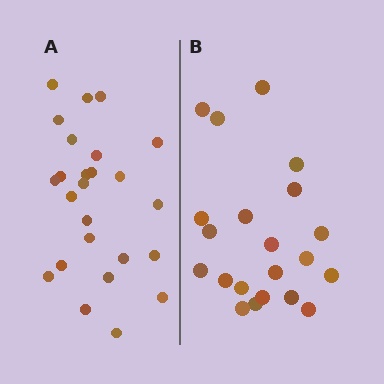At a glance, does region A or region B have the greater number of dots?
Region A (the left region) has more dots.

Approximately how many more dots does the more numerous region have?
Region A has about 4 more dots than region B.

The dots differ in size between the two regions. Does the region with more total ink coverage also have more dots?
No. Region B has more total ink coverage because its dots are larger, but region A actually contains more individual dots. Total area can be misleading — the number of items is what matters here.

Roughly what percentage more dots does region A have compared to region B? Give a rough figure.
About 20% more.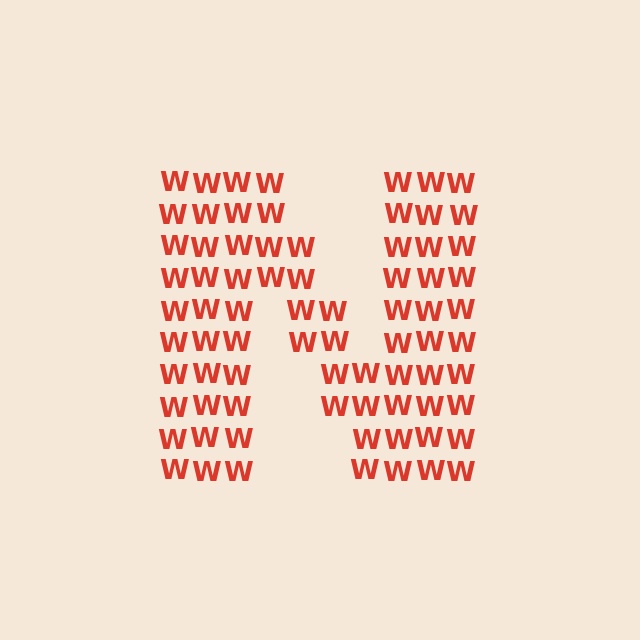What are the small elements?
The small elements are letter W's.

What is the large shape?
The large shape is the letter N.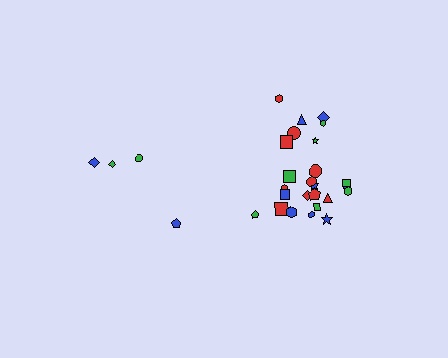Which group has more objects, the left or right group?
The right group.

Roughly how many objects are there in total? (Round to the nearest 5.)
Roughly 30 objects in total.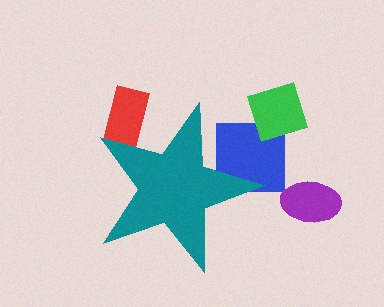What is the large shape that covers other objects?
A teal star.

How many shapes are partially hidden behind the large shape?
2 shapes are partially hidden.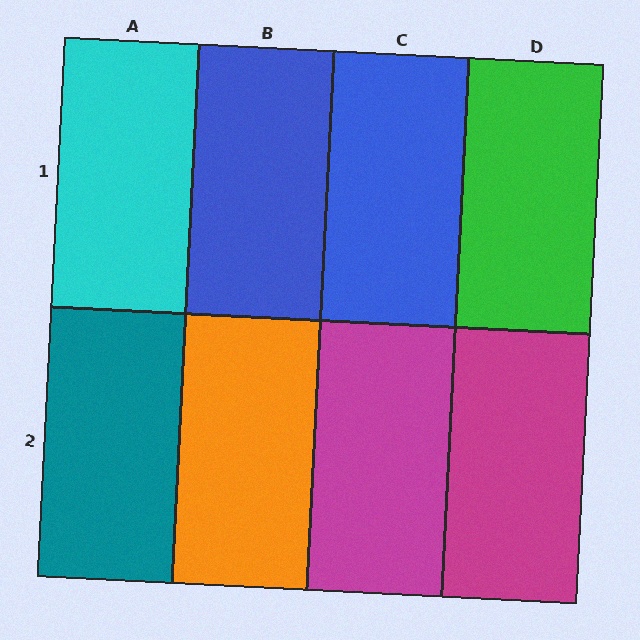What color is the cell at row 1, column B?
Blue.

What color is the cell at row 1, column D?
Green.